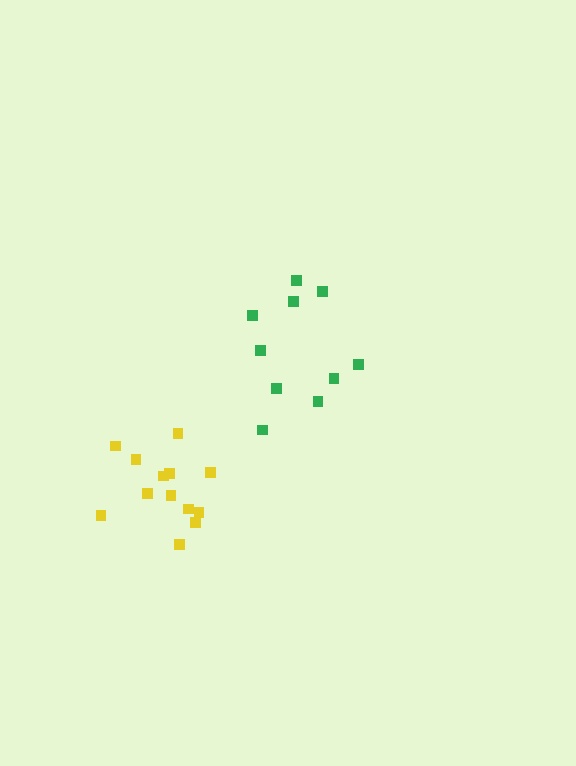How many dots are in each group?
Group 1: 13 dots, Group 2: 10 dots (23 total).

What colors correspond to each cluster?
The clusters are colored: yellow, green.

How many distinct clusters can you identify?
There are 2 distinct clusters.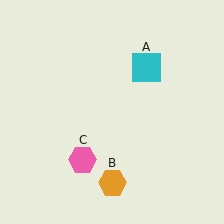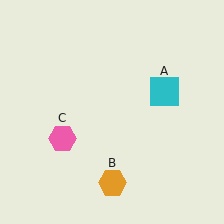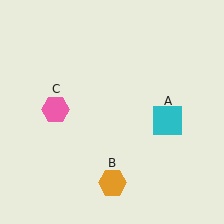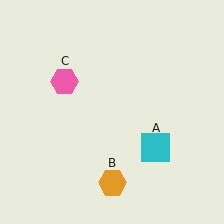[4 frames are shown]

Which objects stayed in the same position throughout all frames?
Orange hexagon (object B) remained stationary.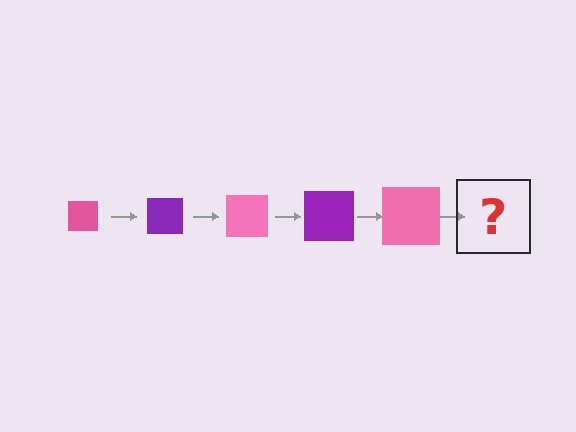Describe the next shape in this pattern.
It should be a purple square, larger than the previous one.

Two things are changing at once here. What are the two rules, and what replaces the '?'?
The two rules are that the square grows larger each step and the color cycles through pink and purple. The '?' should be a purple square, larger than the previous one.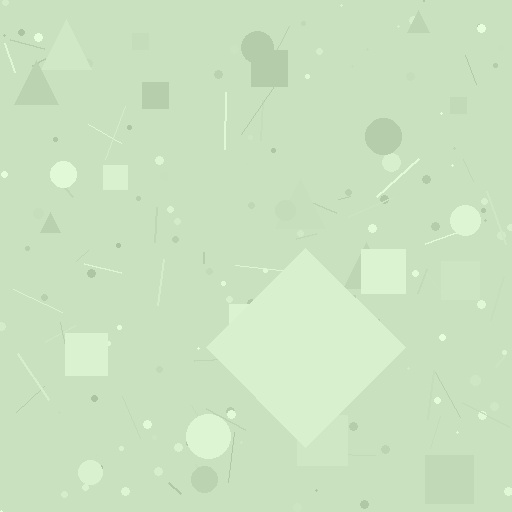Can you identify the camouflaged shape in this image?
The camouflaged shape is a diamond.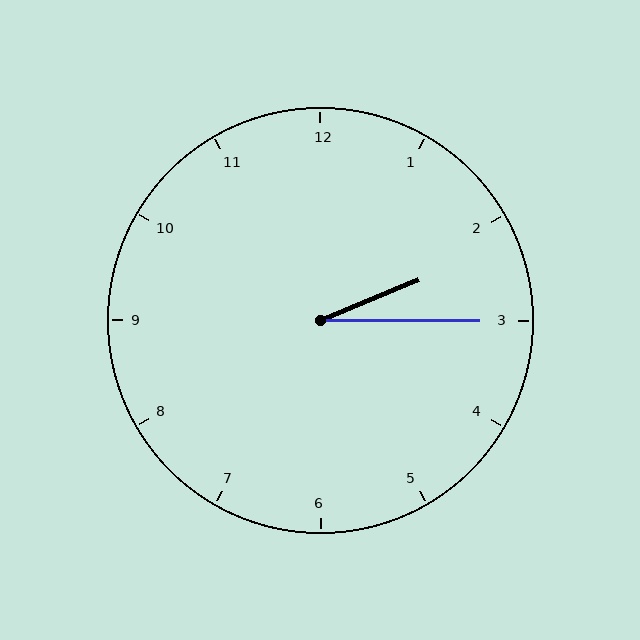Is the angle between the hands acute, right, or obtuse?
It is acute.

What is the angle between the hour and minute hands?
Approximately 22 degrees.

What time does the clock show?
2:15.